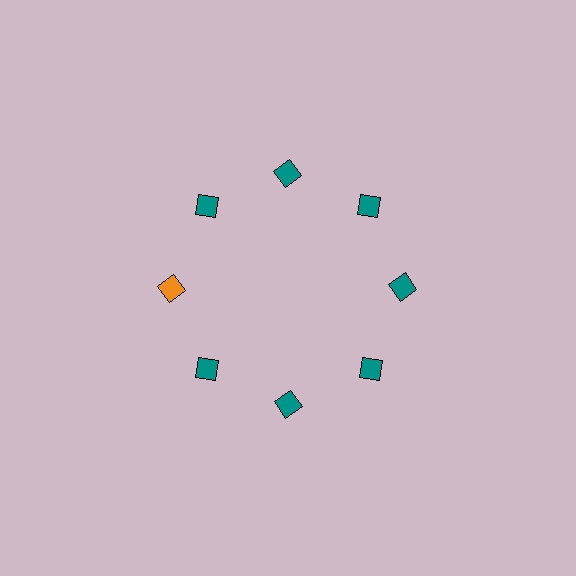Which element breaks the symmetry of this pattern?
The orange diamond at roughly the 9 o'clock position breaks the symmetry. All other shapes are teal diamonds.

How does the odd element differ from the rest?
It has a different color: orange instead of teal.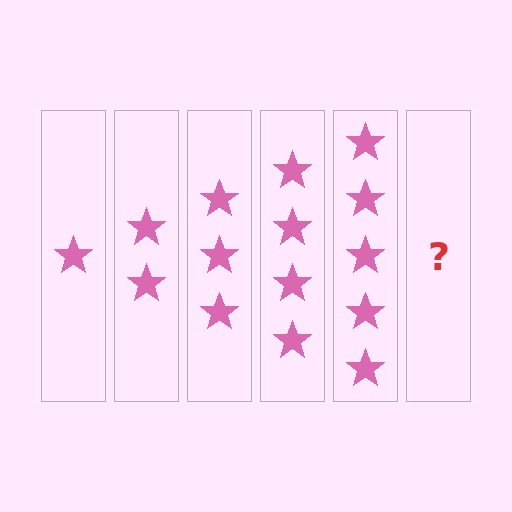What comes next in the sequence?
The next element should be 6 stars.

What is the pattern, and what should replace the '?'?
The pattern is that each step adds one more star. The '?' should be 6 stars.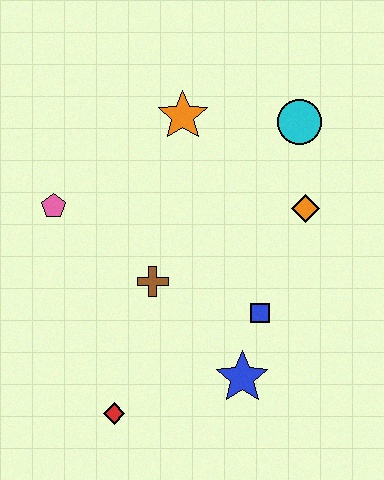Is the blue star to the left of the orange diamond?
Yes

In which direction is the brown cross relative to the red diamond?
The brown cross is above the red diamond.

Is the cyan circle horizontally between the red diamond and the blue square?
No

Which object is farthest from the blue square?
The pink pentagon is farthest from the blue square.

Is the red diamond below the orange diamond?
Yes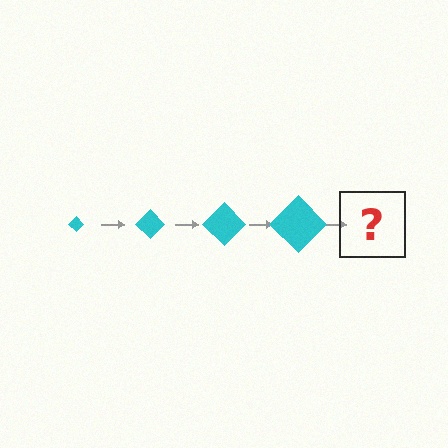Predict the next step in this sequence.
The next step is a cyan diamond, larger than the previous one.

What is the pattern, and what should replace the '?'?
The pattern is that the diamond gets progressively larger each step. The '?' should be a cyan diamond, larger than the previous one.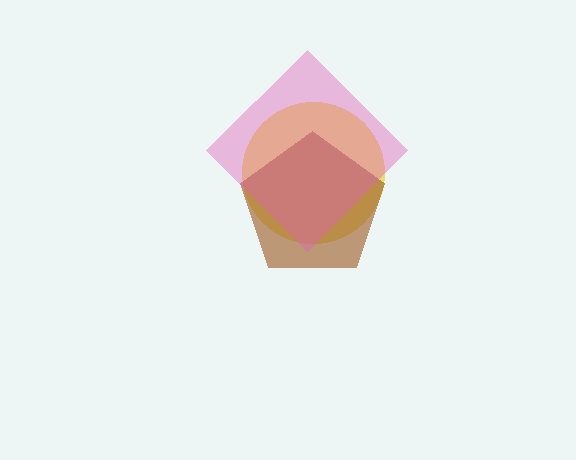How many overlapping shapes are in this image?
There are 3 overlapping shapes in the image.